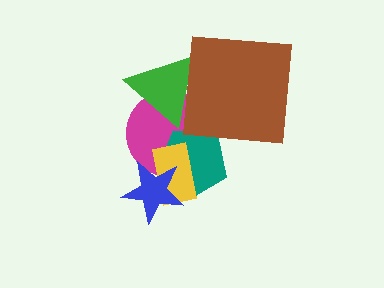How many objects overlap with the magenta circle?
5 objects overlap with the magenta circle.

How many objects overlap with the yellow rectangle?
3 objects overlap with the yellow rectangle.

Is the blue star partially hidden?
No, no other shape covers it.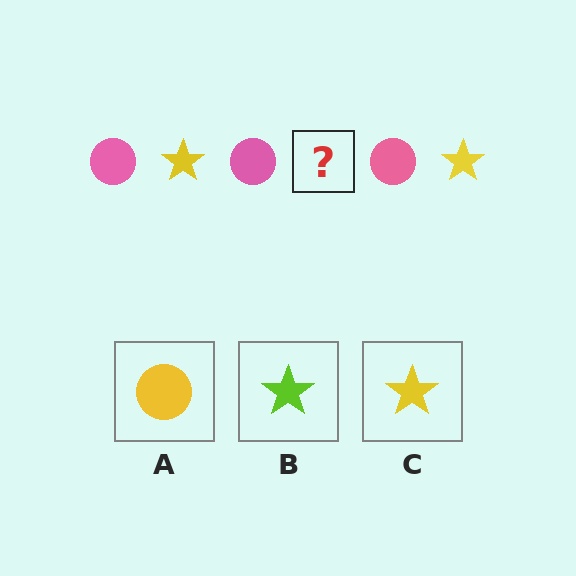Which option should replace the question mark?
Option C.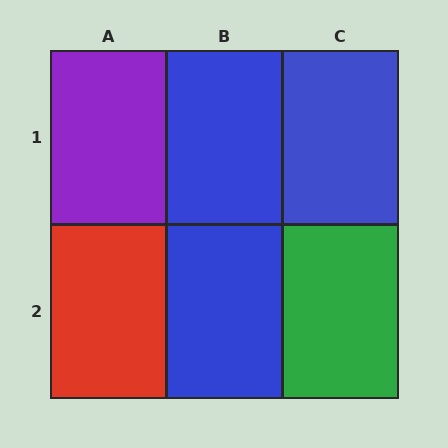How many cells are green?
1 cell is green.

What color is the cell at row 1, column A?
Purple.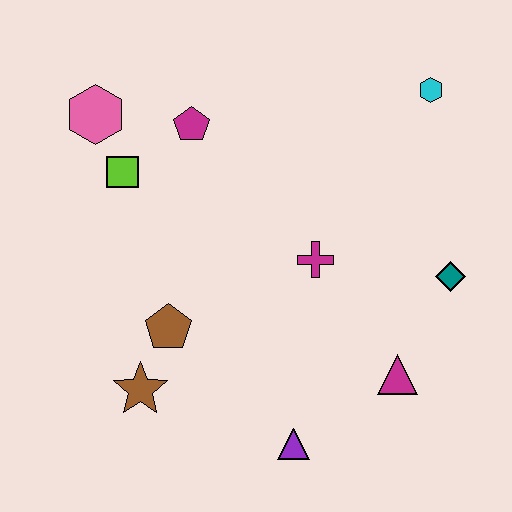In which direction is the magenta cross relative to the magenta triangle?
The magenta cross is above the magenta triangle.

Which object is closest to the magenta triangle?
The teal diamond is closest to the magenta triangle.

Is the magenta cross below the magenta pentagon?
Yes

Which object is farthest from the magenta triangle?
The pink hexagon is farthest from the magenta triangle.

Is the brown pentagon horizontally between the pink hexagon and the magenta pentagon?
Yes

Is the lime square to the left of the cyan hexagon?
Yes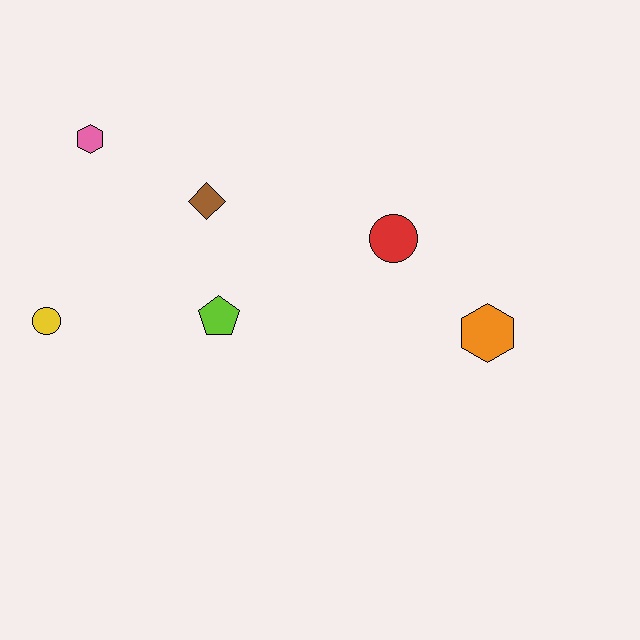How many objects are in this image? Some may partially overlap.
There are 6 objects.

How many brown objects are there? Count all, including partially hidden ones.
There is 1 brown object.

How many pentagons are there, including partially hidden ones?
There is 1 pentagon.